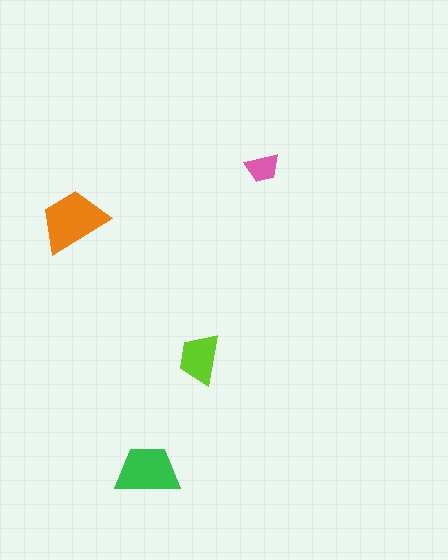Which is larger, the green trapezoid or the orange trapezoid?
The orange one.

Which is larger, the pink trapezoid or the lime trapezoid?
The lime one.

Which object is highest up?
The pink trapezoid is topmost.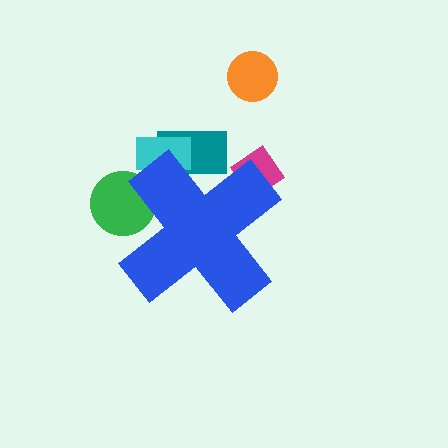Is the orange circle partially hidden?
No, the orange circle is fully visible.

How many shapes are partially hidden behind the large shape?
4 shapes are partially hidden.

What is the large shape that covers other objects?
A blue cross.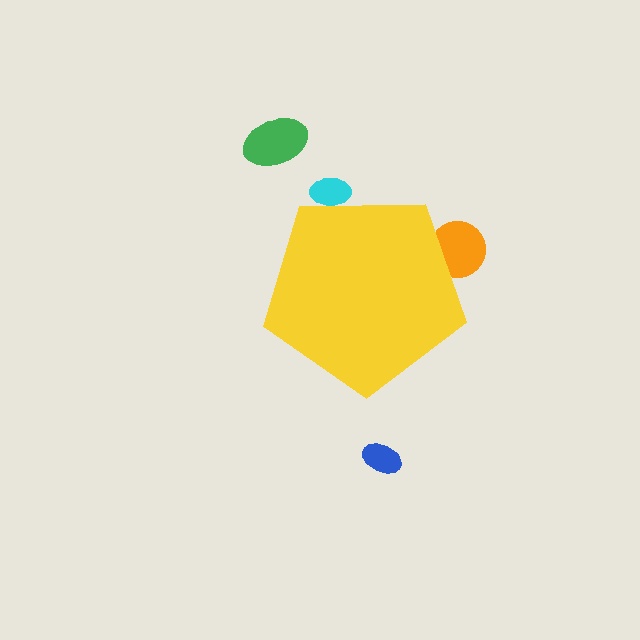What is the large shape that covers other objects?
A yellow pentagon.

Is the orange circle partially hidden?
Yes, the orange circle is partially hidden behind the yellow pentagon.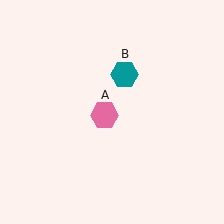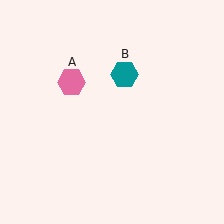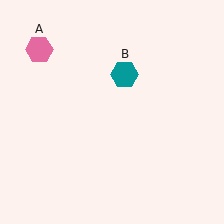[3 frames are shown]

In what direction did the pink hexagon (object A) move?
The pink hexagon (object A) moved up and to the left.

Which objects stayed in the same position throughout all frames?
Teal hexagon (object B) remained stationary.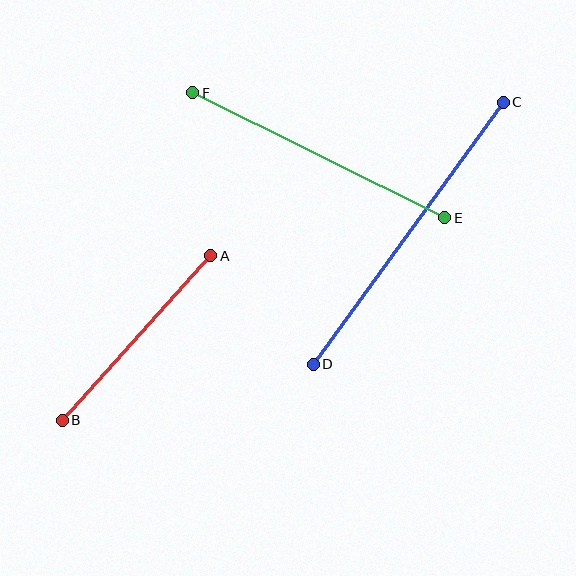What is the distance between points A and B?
The distance is approximately 221 pixels.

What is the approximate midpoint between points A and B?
The midpoint is at approximately (137, 338) pixels.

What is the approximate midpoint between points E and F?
The midpoint is at approximately (319, 155) pixels.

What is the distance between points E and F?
The distance is approximately 281 pixels.